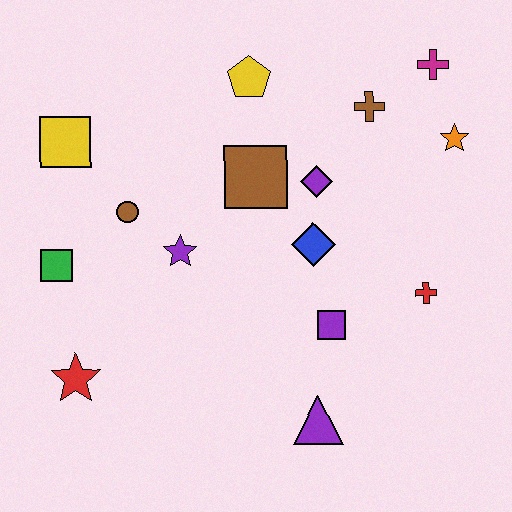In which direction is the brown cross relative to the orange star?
The brown cross is to the left of the orange star.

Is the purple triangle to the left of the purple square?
Yes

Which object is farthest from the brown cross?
The red star is farthest from the brown cross.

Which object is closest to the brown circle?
The purple star is closest to the brown circle.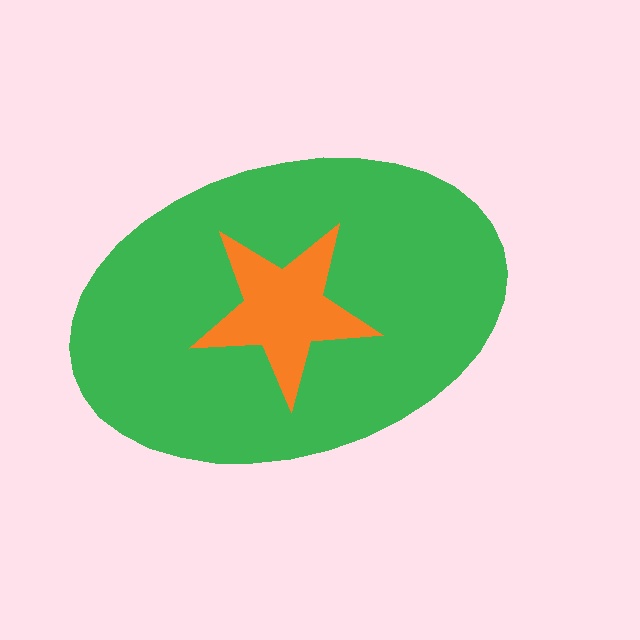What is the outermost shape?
The green ellipse.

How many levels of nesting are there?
2.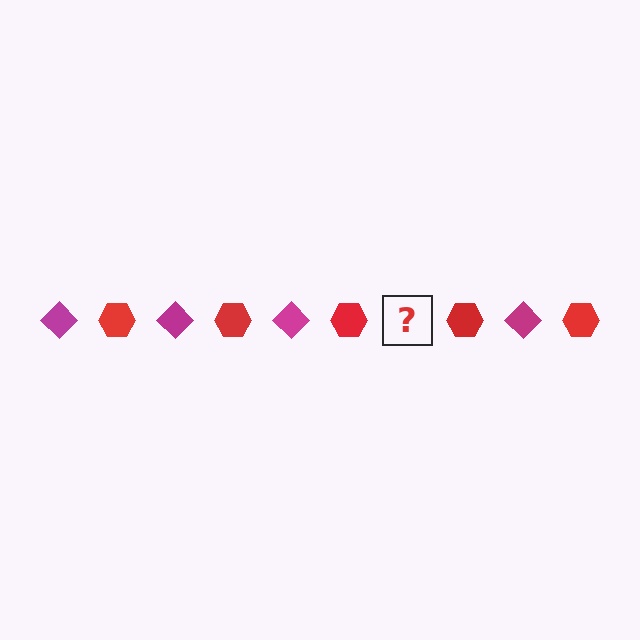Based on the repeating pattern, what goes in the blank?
The blank should be a magenta diamond.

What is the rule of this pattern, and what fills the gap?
The rule is that the pattern alternates between magenta diamond and red hexagon. The gap should be filled with a magenta diamond.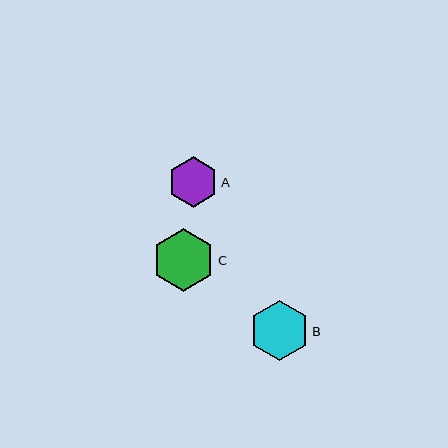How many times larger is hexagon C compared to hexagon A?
Hexagon C is approximately 1.2 times the size of hexagon A.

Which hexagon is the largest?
Hexagon C is the largest with a size of approximately 63 pixels.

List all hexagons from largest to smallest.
From largest to smallest: C, B, A.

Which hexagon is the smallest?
Hexagon A is the smallest with a size of approximately 50 pixels.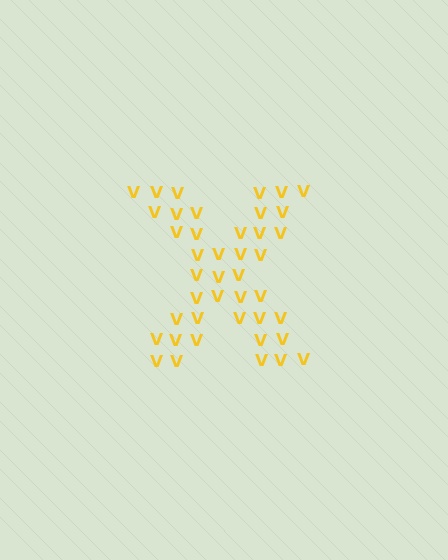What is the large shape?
The large shape is the letter X.